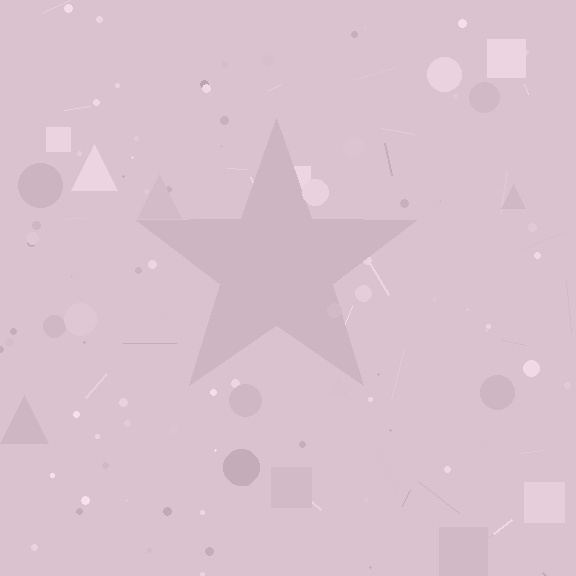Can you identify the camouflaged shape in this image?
The camouflaged shape is a star.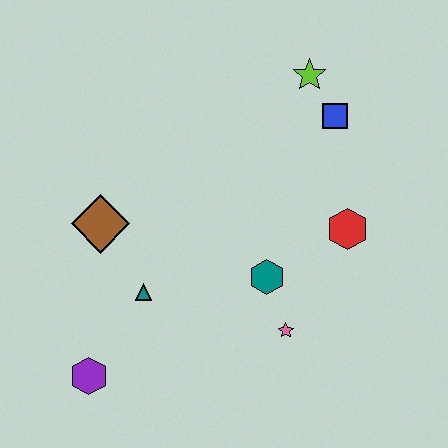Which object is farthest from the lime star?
The purple hexagon is farthest from the lime star.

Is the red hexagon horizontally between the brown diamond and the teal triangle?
No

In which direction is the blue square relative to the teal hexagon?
The blue square is above the teal hexagon.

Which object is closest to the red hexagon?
The teal hexagon is closest to the red hexagon.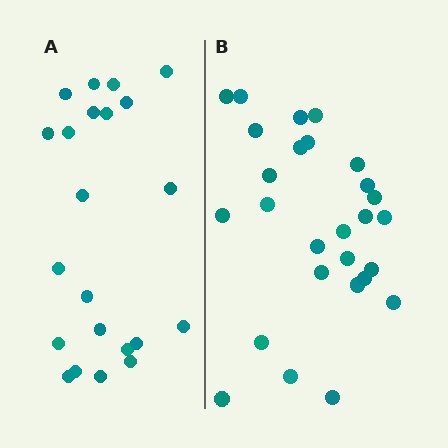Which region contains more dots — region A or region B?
Region B (the right region) has more dots.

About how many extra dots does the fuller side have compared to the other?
Region B has about 5 more dots than region A.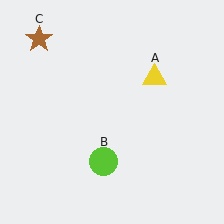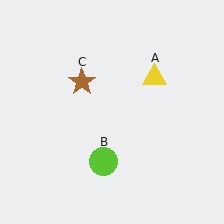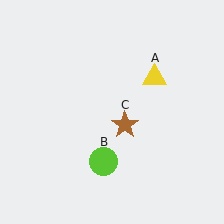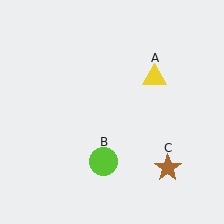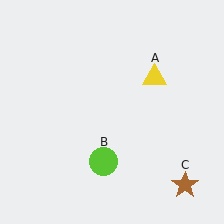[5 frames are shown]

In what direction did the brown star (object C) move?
The brown star (object C) moved down and to the right.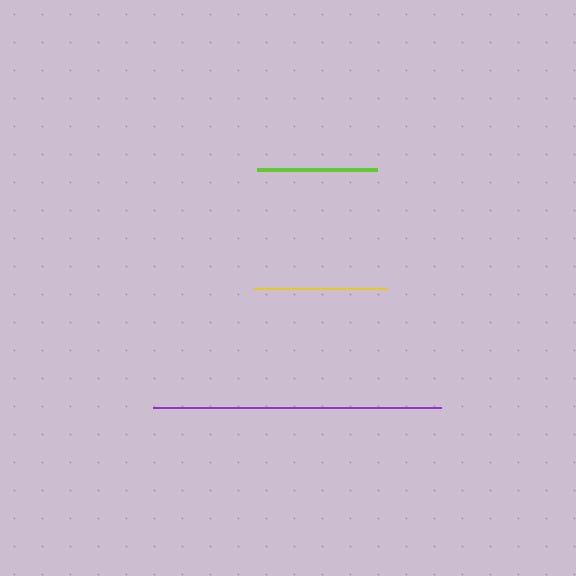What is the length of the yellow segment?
The yellow segment is approximately 134 pixels long.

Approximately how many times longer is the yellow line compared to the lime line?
The yellow line is approximately 1.1 times the length of the lime line.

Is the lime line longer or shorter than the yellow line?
The yellow line is longer than the lime line.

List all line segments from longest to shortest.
From longest to shortest: purple, yellow, lime.